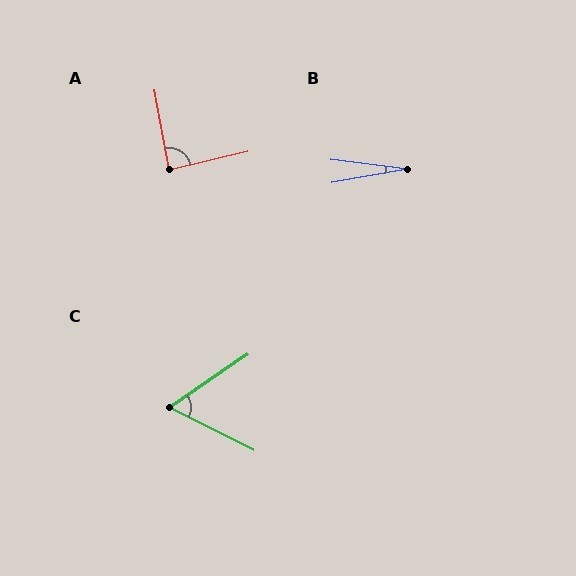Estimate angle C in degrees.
Approximately 61 degrees.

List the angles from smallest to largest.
B (17°), C (61°), A (87°).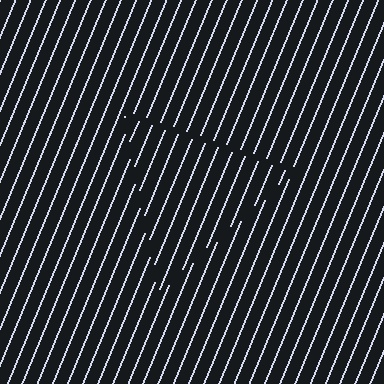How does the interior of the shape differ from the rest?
The interior of the shape contains the same grating, shifted by half a period — the contour is defined by the phase discontinuity where line-ends from the inner and outer gratings abut.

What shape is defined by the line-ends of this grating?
An illusory triangle. The interior of the shape contains the same grating, shifted by half a period — the contour is defined by the phase discontinuity where line-ends from the inner and outer gratings abut.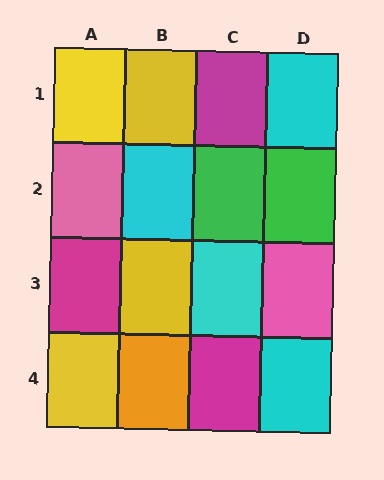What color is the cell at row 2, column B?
Cyan.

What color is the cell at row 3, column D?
Pink.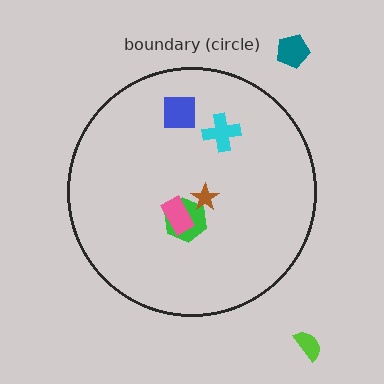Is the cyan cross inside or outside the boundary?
Inside.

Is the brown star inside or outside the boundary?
Inside.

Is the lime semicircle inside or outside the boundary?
Outside.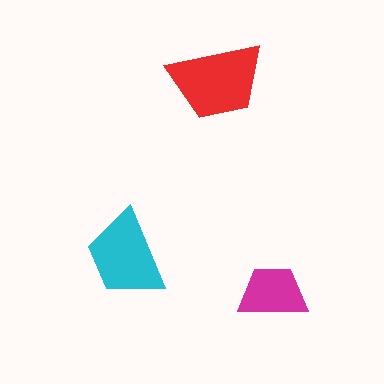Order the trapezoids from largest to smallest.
the red one, the cyan one, the magenta one.